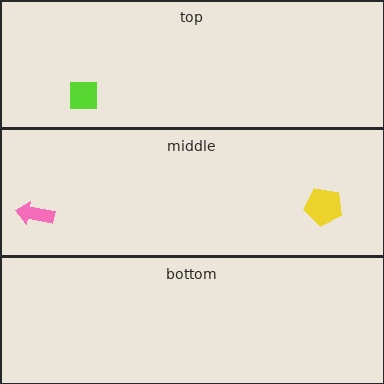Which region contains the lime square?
The top region.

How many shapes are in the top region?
1.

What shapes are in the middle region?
The yellow pentagon, the pink arrow.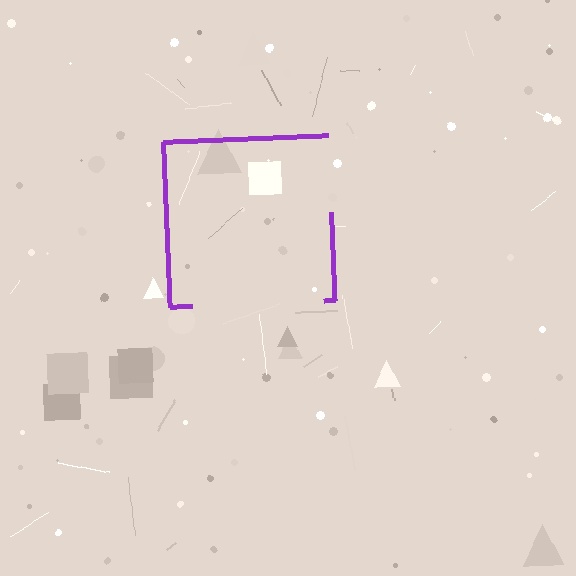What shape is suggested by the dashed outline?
The dashed outline suggests a square.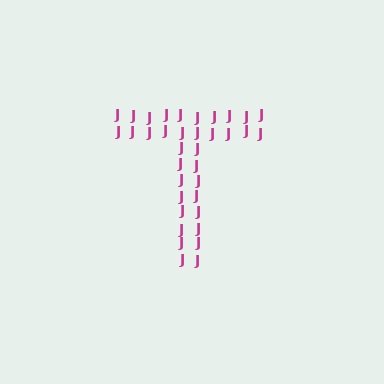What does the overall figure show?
The overall figure shows the letter T.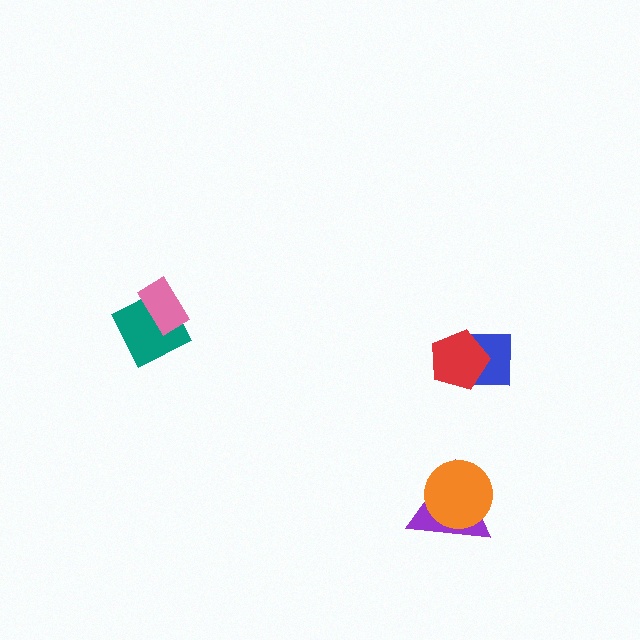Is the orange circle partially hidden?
No, no other shape covers it.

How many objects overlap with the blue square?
1 object overlaps with the blue square.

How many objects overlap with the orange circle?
1 object overlaps with the orange circle.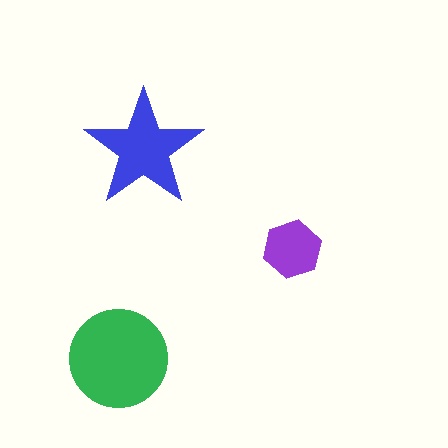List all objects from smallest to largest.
The purple hexagon, the blue star, the green circle.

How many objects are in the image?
There are 3 objects in the image.